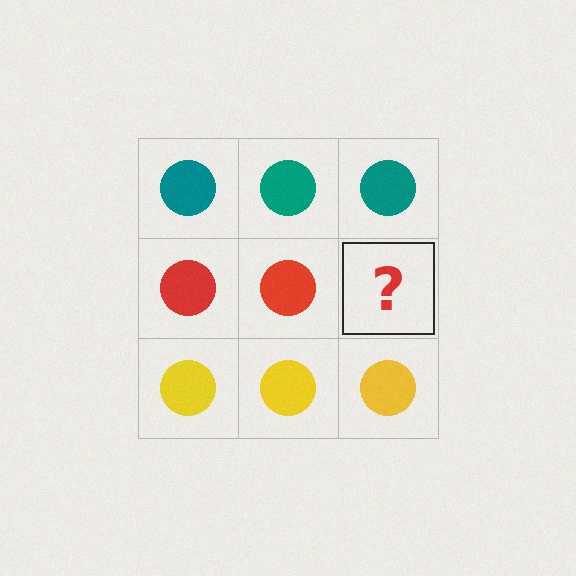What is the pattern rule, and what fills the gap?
The rule is that each row has a consistent color. The gap should be filled with a red circle.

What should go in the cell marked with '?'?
The missing cell should contain a red circle.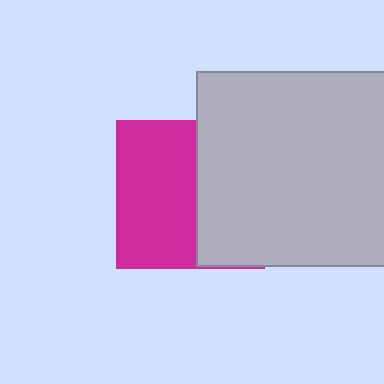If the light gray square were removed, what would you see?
You would see the complete magenta square.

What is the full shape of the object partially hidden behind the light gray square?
The partially hidden object is a magenta square.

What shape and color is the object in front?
The object in front is a light gray square.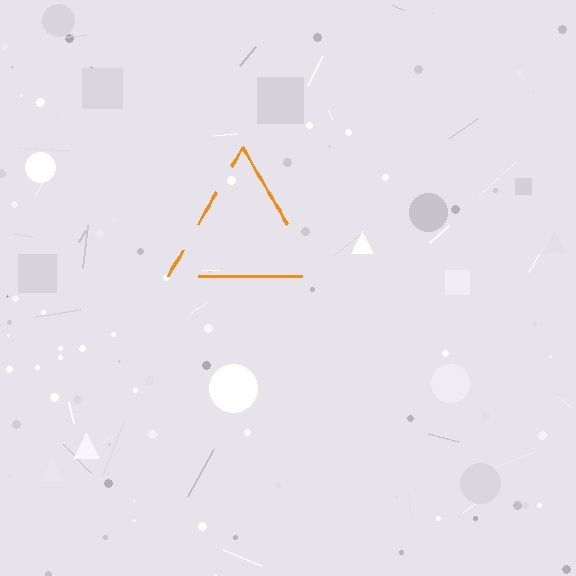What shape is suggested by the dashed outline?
The dashed outline suggests a triangle.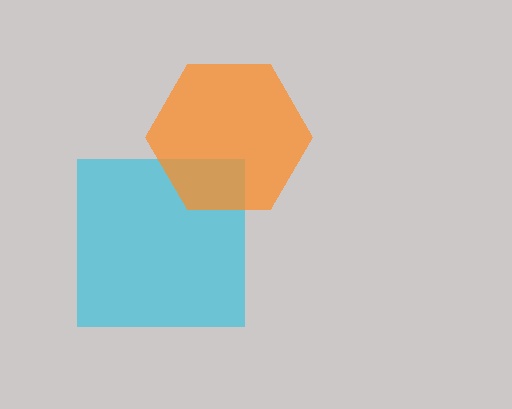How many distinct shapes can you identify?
There are 2 distinct shapes: a cyan square, an orange hexagon.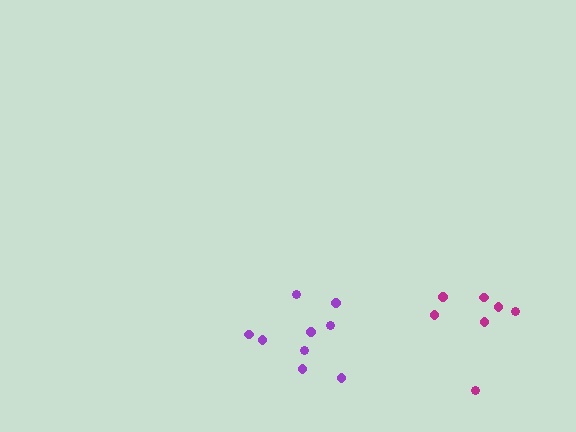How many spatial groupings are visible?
There are 2 spatial groupings.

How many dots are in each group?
Group 1: 7 dots, Group 2: 9 dots (16 total).